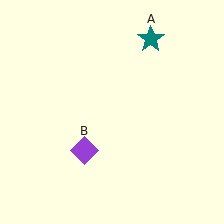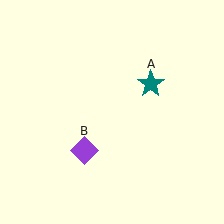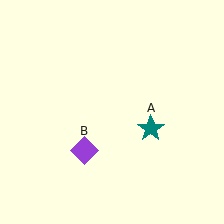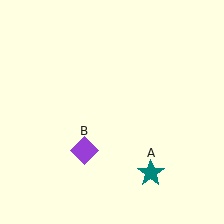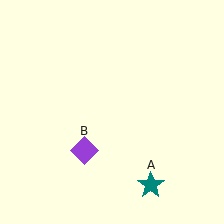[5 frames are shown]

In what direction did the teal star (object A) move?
The teal star (object A) moved down.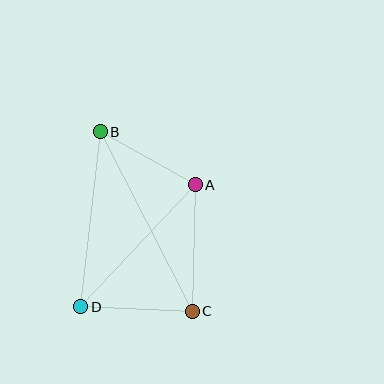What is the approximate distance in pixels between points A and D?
The distance between A and D is approximately 167 pixels.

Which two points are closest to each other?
Points A and B are closest to each other.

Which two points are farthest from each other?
Points B and C are farthest from each other.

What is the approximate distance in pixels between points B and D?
The distance between B and D is approximately 176 pixels.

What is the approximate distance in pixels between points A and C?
The distance between A and C is approximately 126 pixels.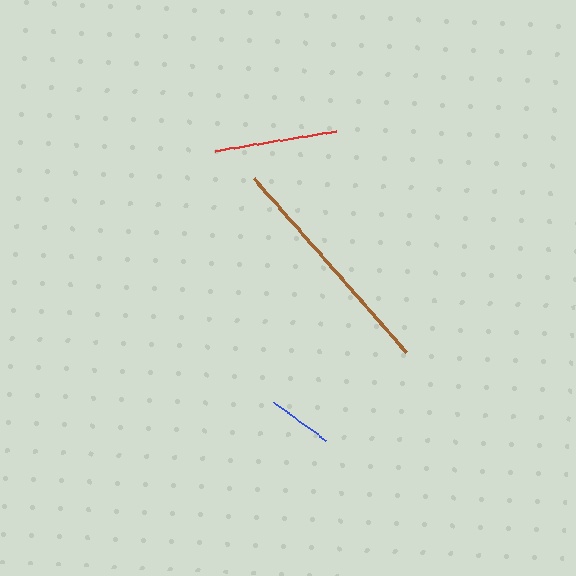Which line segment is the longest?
The brown line is the longest at approximately 231 pixels.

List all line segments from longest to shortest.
From longest to shortest: brown, red, blue.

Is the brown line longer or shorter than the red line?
The brown line is longer than the red line.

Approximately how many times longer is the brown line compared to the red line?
The brown line is approximately 1.9 times the length of the red line.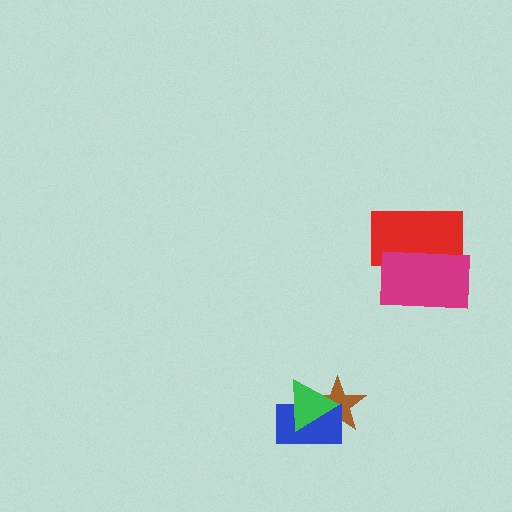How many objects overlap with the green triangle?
2 objects overlap with the green triangle.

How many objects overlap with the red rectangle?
1 object overlaps with the red rectangle.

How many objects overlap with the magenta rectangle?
1 object overlaps with the magenta rectangle.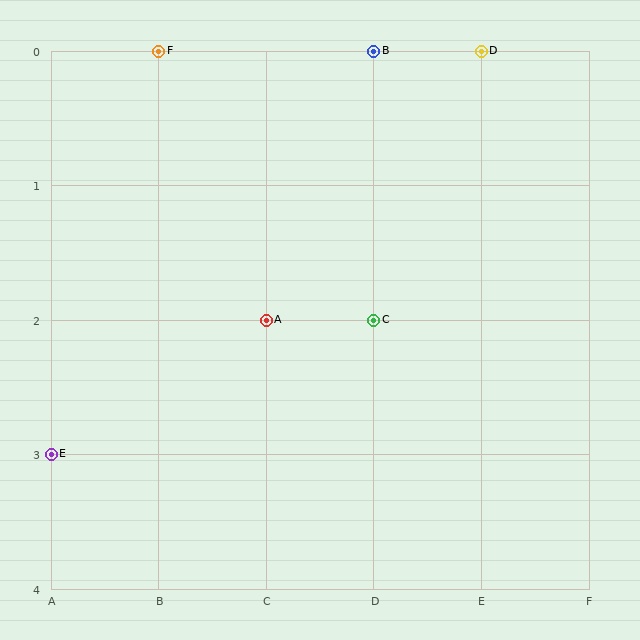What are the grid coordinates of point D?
Point D is at grid coordinates (E, 0).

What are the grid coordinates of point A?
Point A is at grid coordinates (C, 2).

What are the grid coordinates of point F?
Point F is at grid coordinates (B, 0).